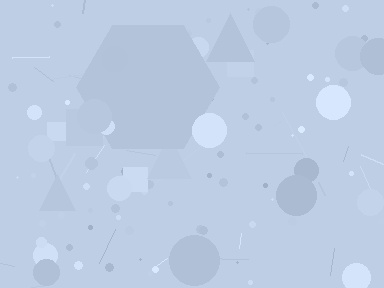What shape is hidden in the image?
A hexagon is hidden in the image.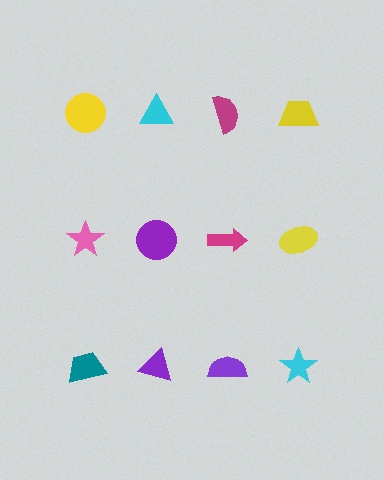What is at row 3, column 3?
A purple semicircle.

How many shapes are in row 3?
4 shapes.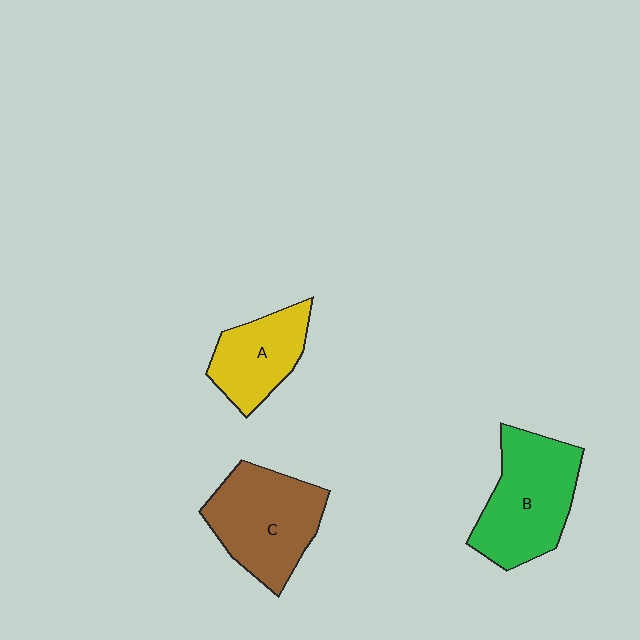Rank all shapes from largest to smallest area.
From largest to smallest: B (green), C (brown), A (yellow).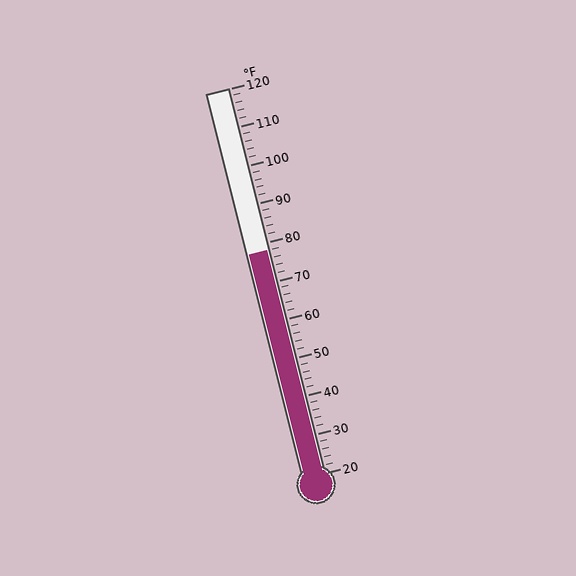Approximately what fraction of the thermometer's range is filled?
The thermometer is filled to approximately 60% of its range.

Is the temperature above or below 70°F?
The temperature is above 70°F.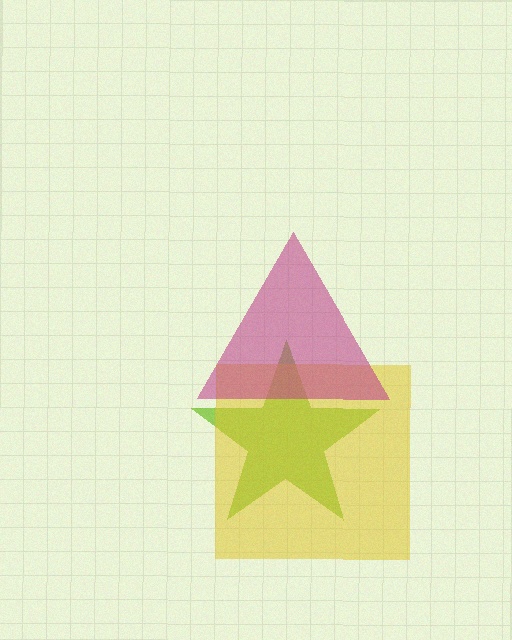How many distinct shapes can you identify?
There are 3 distinct shapes: a lime star, a yellow square, a magenta triangle.